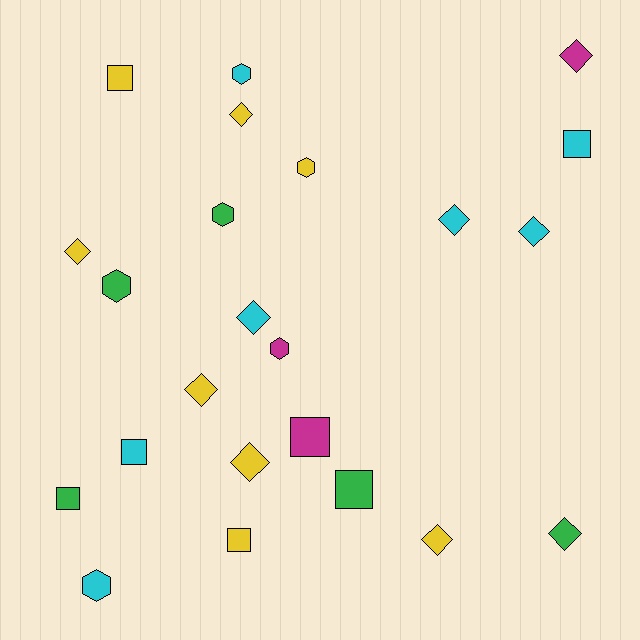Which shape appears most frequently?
Diamond, with 10 objects.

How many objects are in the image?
There are 23 objects.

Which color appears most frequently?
Yellow, with 8 objects.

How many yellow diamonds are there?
There are 5 yellow diamonds.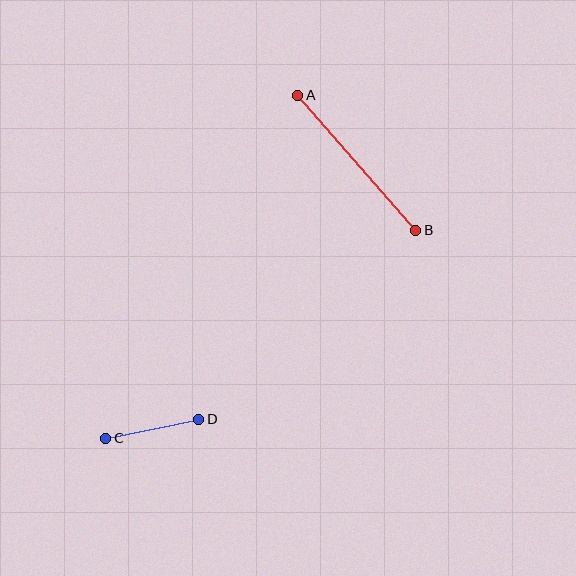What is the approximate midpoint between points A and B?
The midpoint is at approximately (357, 163) pixels.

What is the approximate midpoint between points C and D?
The midpoint is at approximately (152, 429) pixels.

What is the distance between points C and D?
The distance is approximately 95 pixels.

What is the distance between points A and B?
The distance is approximately 180 pixels.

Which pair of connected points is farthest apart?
Points A and B are farthest apart.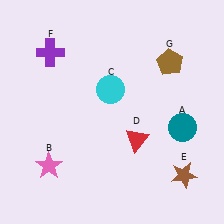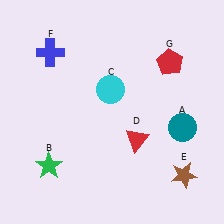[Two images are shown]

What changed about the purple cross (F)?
In Image 1, F is purple. In Image 2, it changed to blue.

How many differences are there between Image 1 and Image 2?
There are 3 differences between the two images.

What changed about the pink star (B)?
In Image 1, B is pink. In Image 2, it changed to green.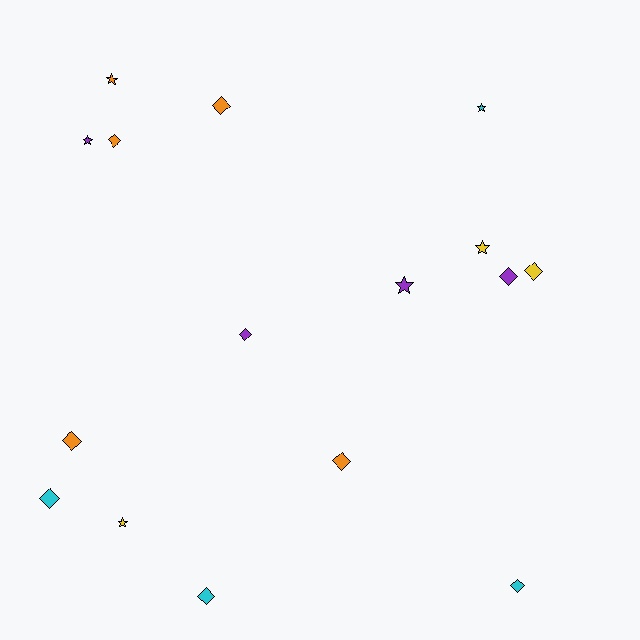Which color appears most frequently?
Orange, with 5 objects.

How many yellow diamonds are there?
There is 1 yellow diamond.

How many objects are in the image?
There are 16 objects.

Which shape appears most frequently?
Diamond, with 10 objects.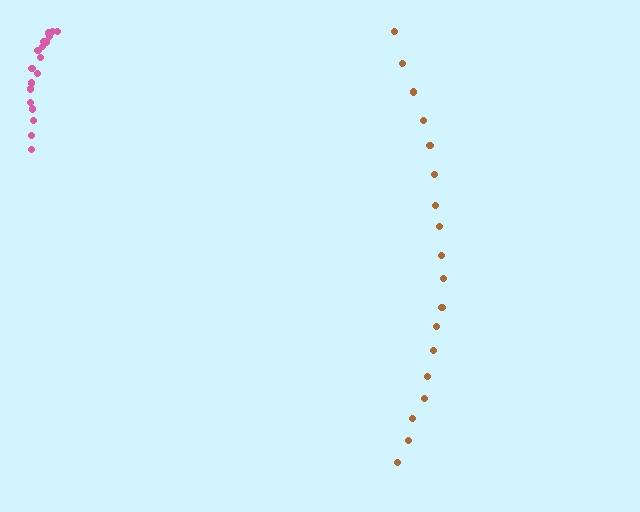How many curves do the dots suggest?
There are 2 distinct paths.